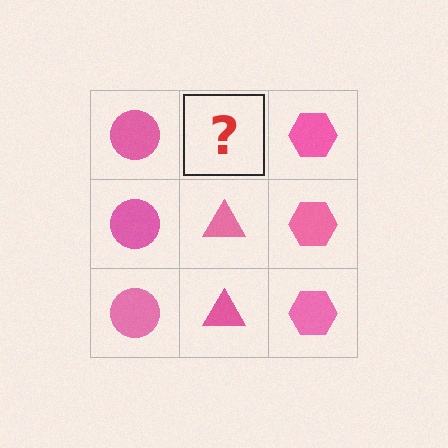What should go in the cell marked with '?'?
The missing cell should contain a pink triangle.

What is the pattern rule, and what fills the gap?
The rule is that each column has a consistent shape. The gap should be filled with a pink triangle.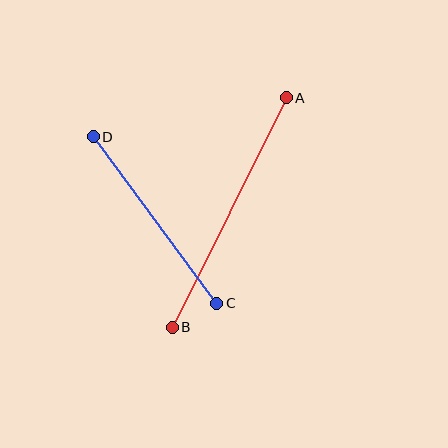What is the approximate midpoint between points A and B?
The midpoint is at approximately (229, 212) pixels.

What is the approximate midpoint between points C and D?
The midpoint is at approximately (155, 220) pixels.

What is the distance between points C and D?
The distance is approximately 208 pixels.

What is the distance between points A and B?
The distance is approximately 256 pixels.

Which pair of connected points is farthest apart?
Points A and B are farthest apart.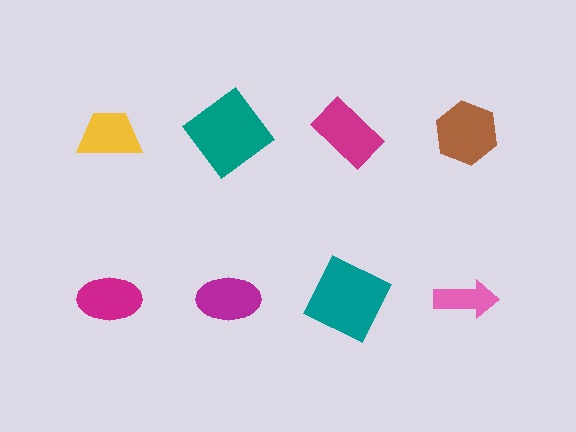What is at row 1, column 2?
A teal diamond.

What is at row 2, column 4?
A pink arrow.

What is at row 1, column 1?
A yellow trapezoid.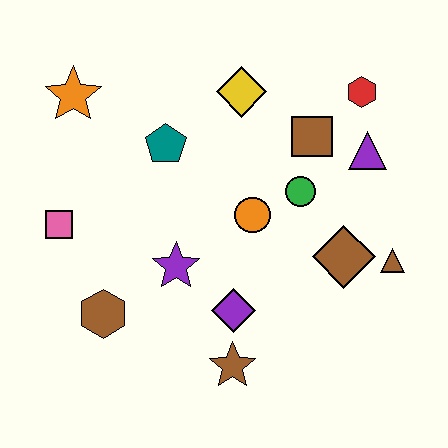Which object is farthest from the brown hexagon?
The red hexagon is farthest from the brown hexagon.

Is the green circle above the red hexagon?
No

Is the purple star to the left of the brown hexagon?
No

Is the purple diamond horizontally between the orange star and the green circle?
Yes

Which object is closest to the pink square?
The brown hexagon is closest to the pink square.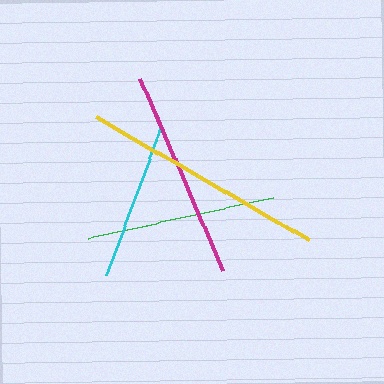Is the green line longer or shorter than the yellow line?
The yellow line is longer than the green line.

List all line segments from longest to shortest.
From longest to shortest: yellow, magenta, green, cyan.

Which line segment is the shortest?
The cyan line is the shortest at approximately 158 pixels.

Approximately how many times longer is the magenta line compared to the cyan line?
The magenta line is approximately 1.3 times the length of the cyan line.